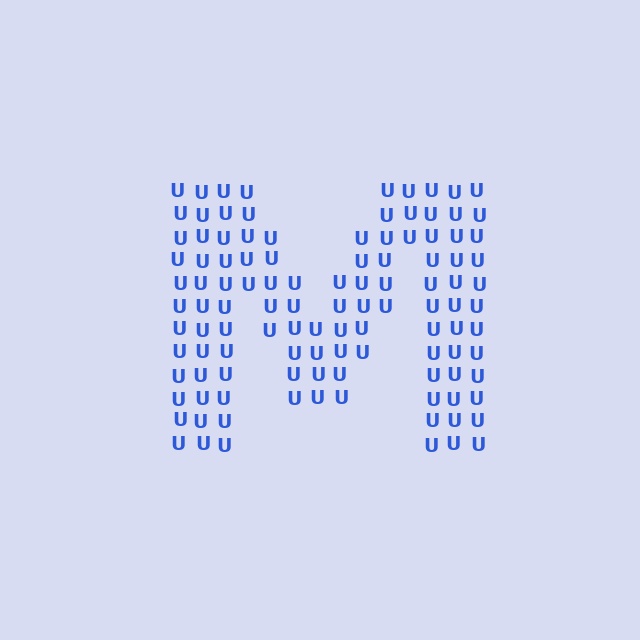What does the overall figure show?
The overall figure shows the letter M.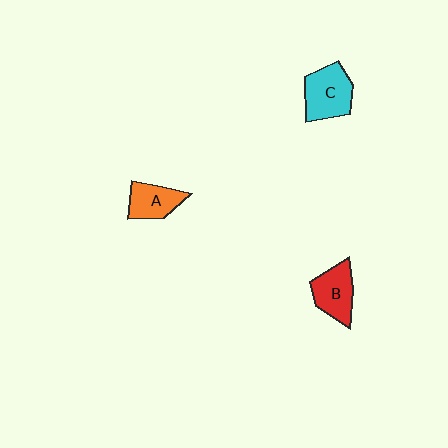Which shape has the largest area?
Shape C (cyan).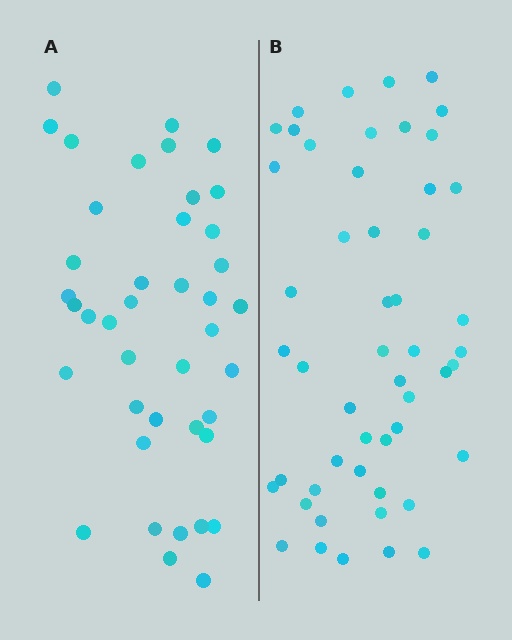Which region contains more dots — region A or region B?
Region B (the right region) has more dots.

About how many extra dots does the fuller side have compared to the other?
Region B has roughly 10 or so more dots than region A.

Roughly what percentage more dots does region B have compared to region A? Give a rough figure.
About 25% more.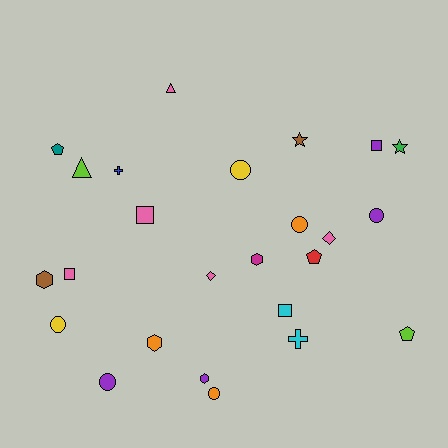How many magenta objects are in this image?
There is 1 magenta object.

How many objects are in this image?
There are 25 objects.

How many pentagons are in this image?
There are 3 pentagons.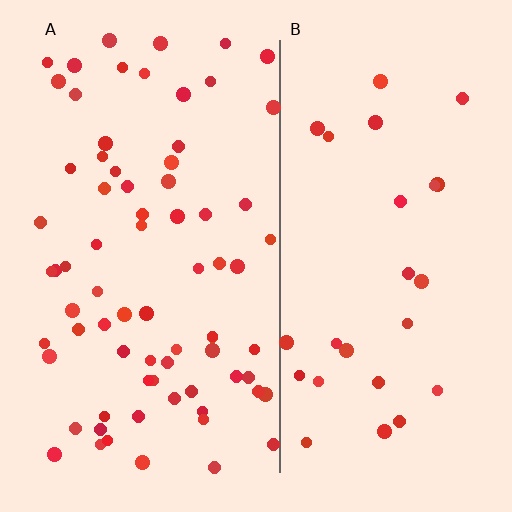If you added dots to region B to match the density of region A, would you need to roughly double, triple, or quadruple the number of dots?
Approximately triple.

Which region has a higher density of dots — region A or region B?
A (the left).